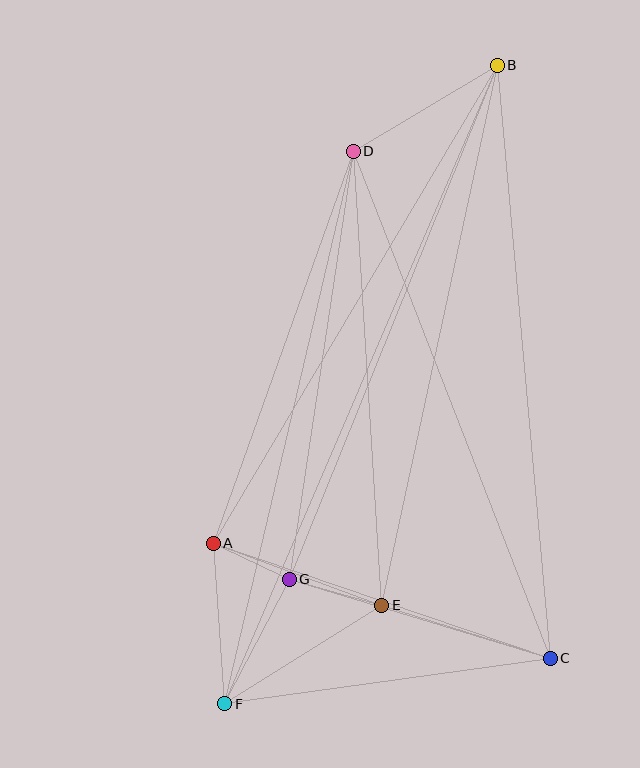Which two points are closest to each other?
Points A and G are closest to each other.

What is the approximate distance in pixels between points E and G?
The distance between E and G is approximately 97 pixels.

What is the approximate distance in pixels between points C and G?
The distance between C and G is approximately 273 pixels.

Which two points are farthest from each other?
Points B and F are farthest from each other.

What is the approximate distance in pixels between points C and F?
The distance between C and F is approximately 329 pixels.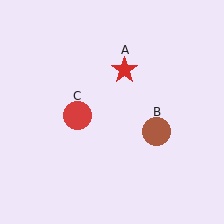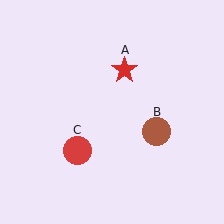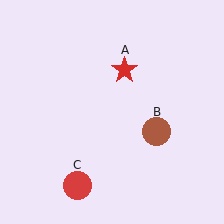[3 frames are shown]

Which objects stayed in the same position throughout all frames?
Red star (object A) and brown circle (object B) remained stationary.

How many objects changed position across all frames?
1 object changed position: red circle (object C).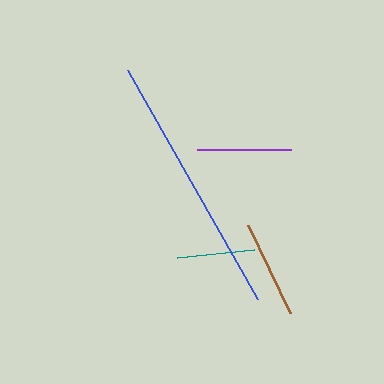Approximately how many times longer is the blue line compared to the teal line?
The blue line is approximately 3.4 times the length of the teal line.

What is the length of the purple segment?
The purple segment is approximately 93 pixels long.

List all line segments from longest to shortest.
From longest to shortest: blue, brown, purple, teal.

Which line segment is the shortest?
The teal line is the shortest at approximately 78 pixels.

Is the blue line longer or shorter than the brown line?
The blue line is longer than the brown line.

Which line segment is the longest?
The blue line is the longest at approximately 263 pixels.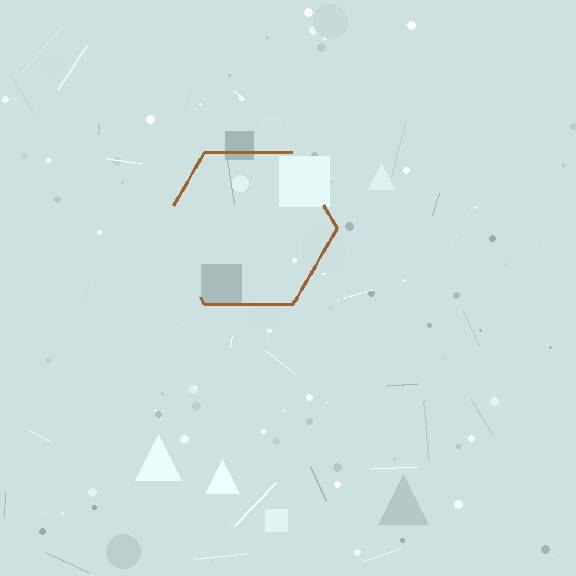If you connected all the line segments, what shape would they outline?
They would outline a hexagon.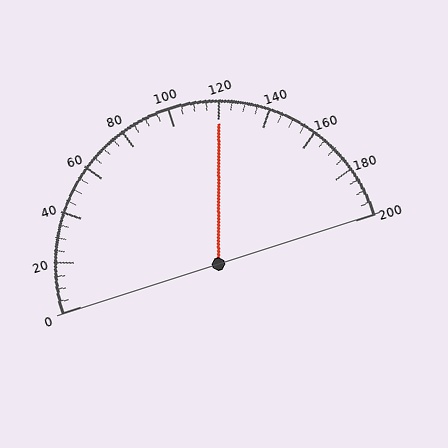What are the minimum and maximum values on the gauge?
The gauge ranges from 0 to 200.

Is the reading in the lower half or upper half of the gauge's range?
The reading is in the upper half of the range (0 to 200).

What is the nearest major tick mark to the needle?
The nearest major tick mark is 120.